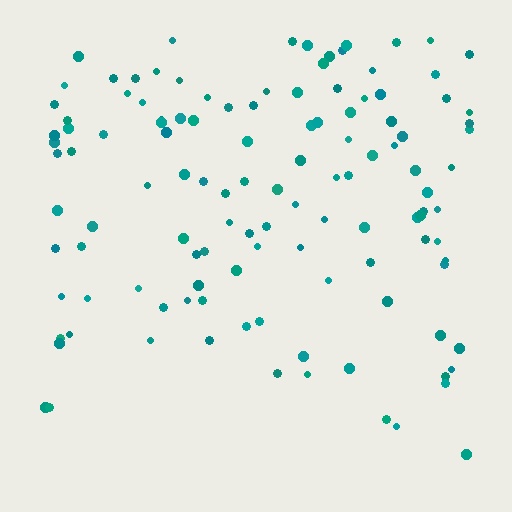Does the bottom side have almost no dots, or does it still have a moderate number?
Still a moderate number, just noticeably fewer than the top.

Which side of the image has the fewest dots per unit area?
The bottom.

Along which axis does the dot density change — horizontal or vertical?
Vertical.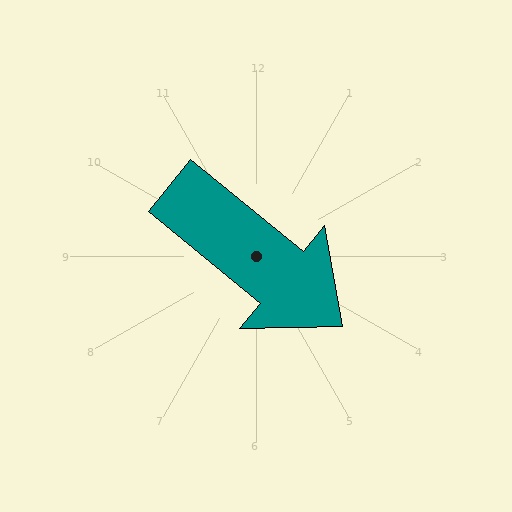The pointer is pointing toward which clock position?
Roughly 4 o'clock.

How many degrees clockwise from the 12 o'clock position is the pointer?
Approximately 129 degrees.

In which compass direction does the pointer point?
Southeast.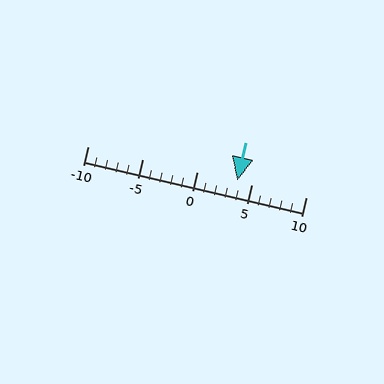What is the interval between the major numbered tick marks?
The major tick marks are spaced 5 units apart.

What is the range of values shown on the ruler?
The ruler shows values from -10 to 10.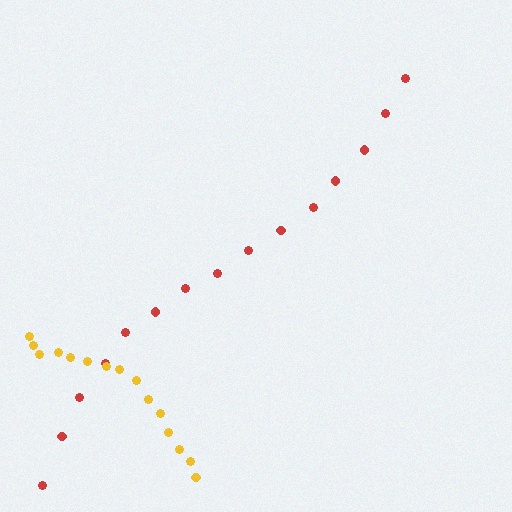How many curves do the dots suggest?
There are 2 distinct paths.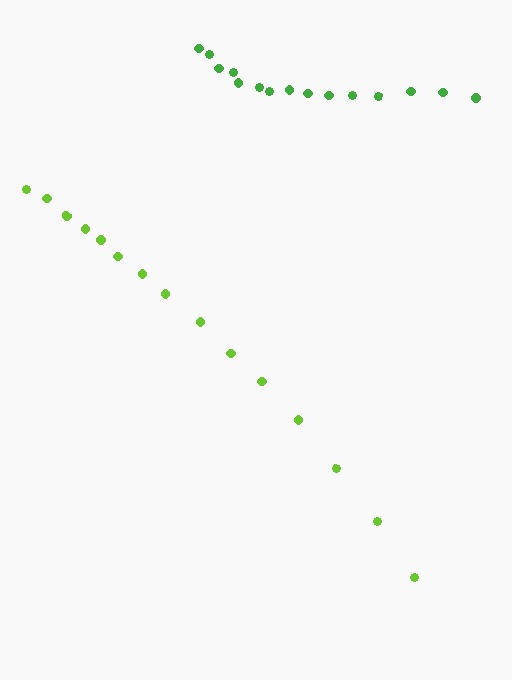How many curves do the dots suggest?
There are 2 distinct paths.